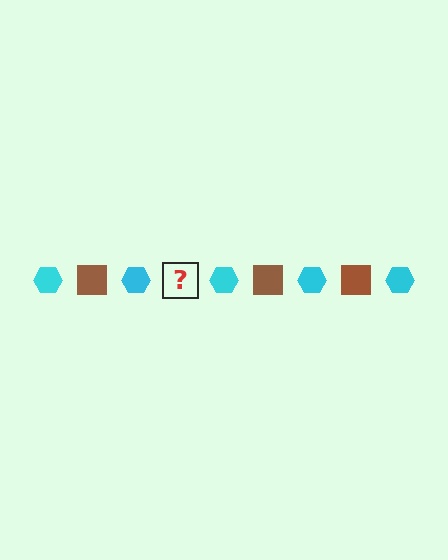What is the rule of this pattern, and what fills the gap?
The rule is that the pattern alternates between cyan hexagon and brown square. The gap should be filled with a brown square.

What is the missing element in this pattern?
The missing element is a brown square.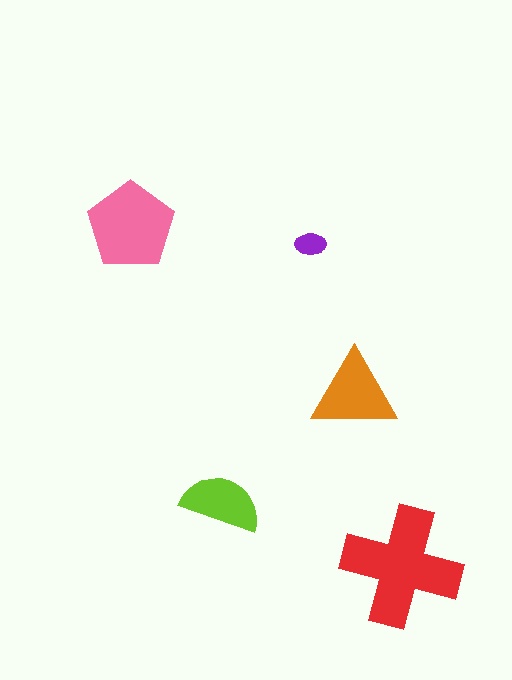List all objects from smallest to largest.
The purple ellipse, the lime semicircle, the orange triangle, the pink pentagon, the red cross.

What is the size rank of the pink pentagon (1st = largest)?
2nd.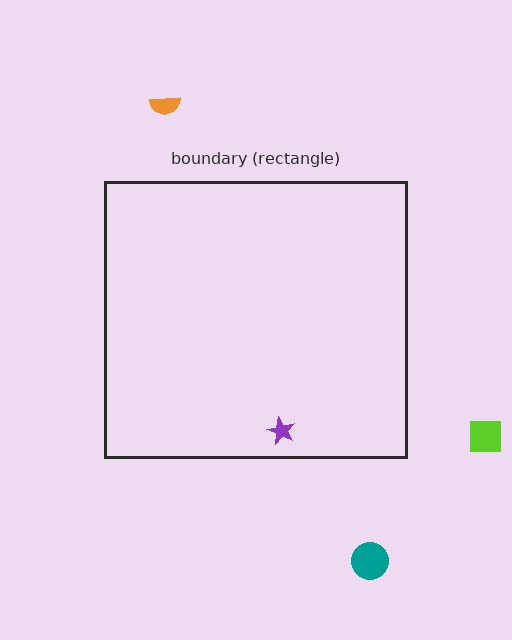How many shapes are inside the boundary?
1 inside, 3 outside.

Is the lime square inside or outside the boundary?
Outside.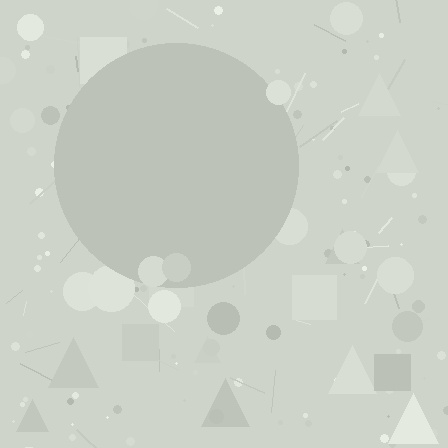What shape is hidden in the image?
A circle is hidden in the image.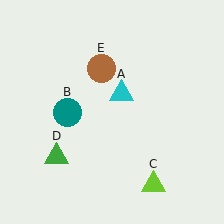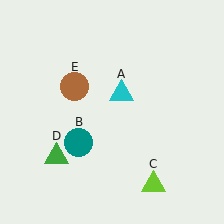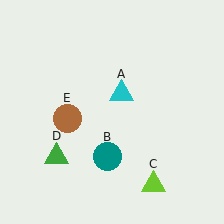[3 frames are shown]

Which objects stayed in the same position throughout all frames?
Cyan triangle (object A) and lime triangle (object C) and green triangle (object D) remained stationary.